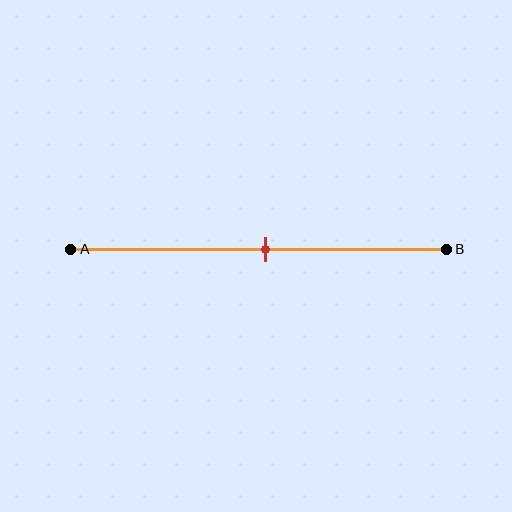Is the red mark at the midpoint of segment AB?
Yes, the mark is approximately at the midpoint.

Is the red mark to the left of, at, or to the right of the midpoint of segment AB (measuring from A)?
The red mark is approximately at the midpoint of segment AB.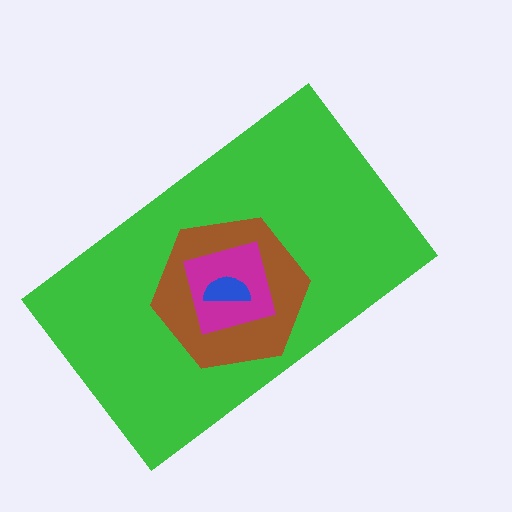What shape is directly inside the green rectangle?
The brown hexagon.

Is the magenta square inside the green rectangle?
Yes.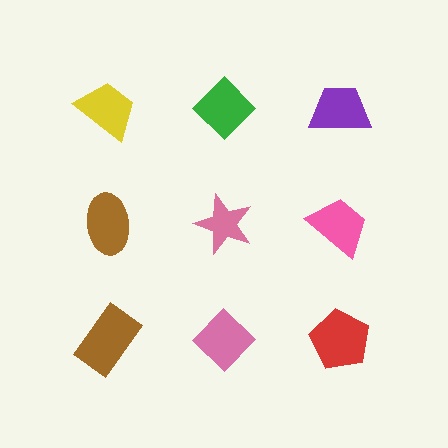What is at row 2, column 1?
A brown ellipse.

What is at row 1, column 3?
A purple trapezoid.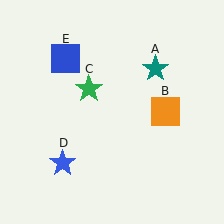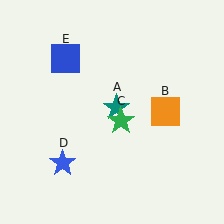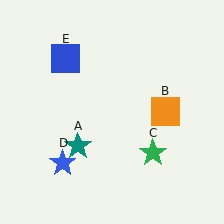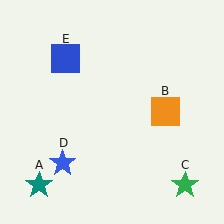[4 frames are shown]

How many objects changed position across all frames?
2 objects changed position: teal star (object A), green star (object C).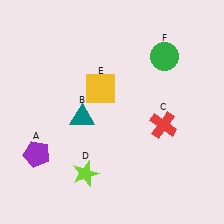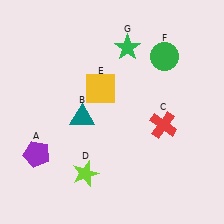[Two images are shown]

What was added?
A green star (G) was added in Image 2.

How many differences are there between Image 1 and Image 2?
There is 1 difference between the two images.